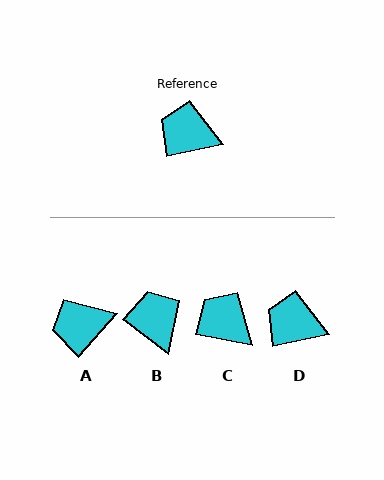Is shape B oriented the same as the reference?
No, it is off by about 49 degrees.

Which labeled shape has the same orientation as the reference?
D.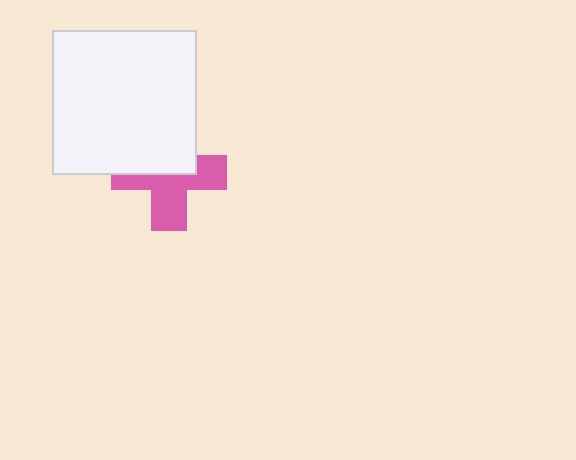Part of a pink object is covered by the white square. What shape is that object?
It is a cross.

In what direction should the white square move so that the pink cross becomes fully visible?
The white square should move up. That is the shortest direction to clear the overlap and leave the pink cross fully visible.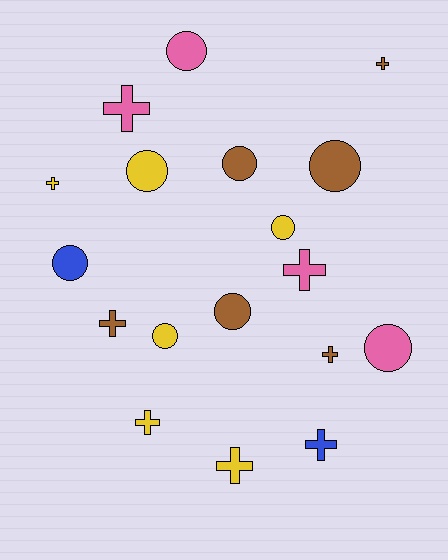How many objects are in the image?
There are 18 objects.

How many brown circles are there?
There are 3 brown circles.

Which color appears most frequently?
Yellow, with 6 objects.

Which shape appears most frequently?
Cross, with 9 objects.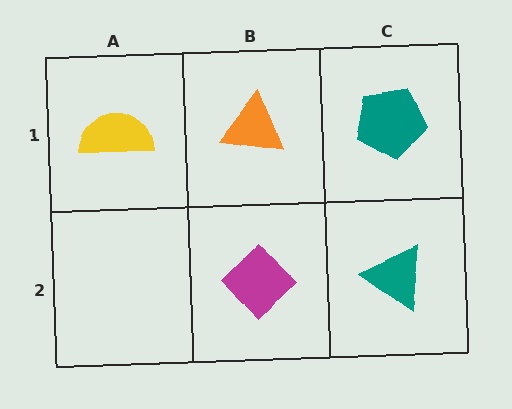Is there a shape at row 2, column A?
No, that cell is empty.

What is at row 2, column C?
A teal triangle.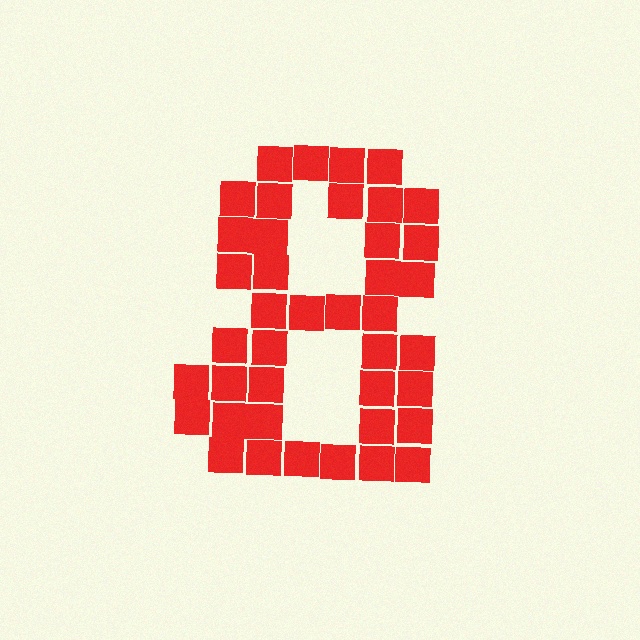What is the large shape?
The large shape is the digit 8.